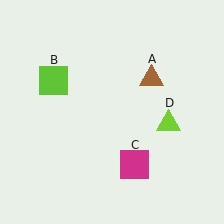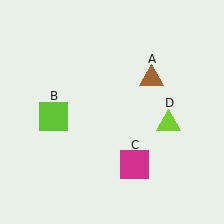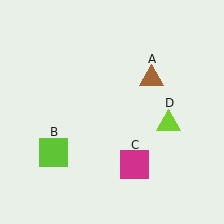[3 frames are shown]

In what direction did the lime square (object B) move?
The lime square (object B) moved down.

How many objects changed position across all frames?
1 object changed position: lime square (object B).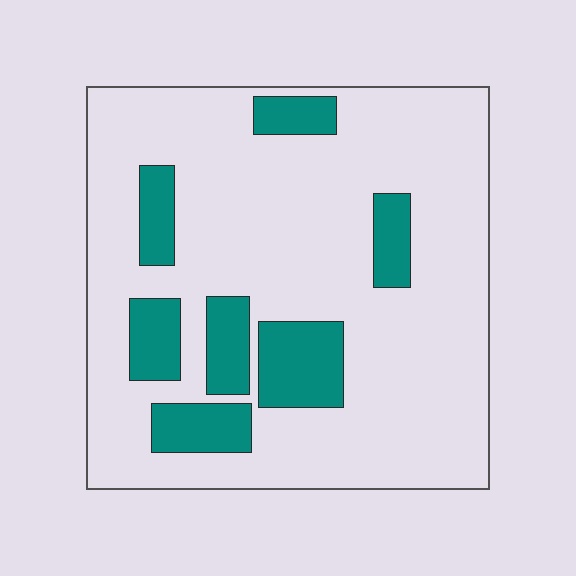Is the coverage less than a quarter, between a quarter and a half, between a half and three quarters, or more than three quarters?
Less than a quarter.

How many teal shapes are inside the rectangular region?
7.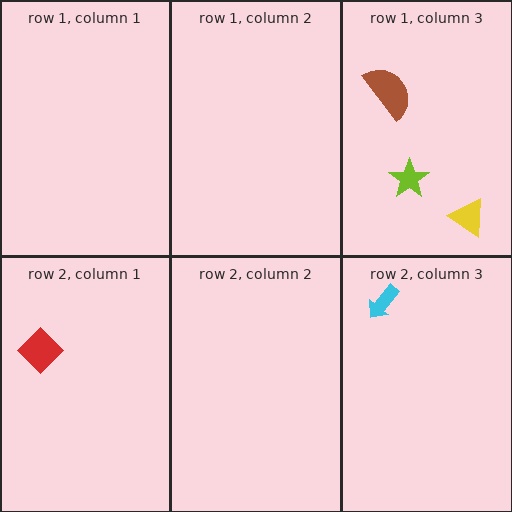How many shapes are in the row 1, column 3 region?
3.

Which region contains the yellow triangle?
The row 1, column 3 region.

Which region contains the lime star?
The row 1, column 3 region.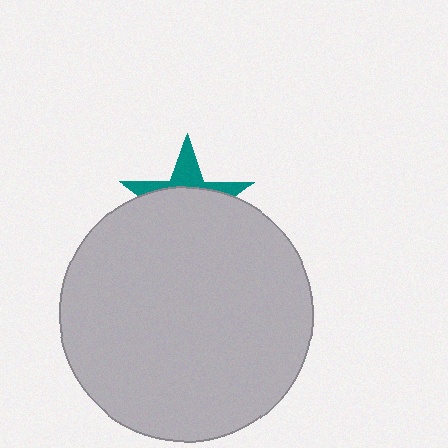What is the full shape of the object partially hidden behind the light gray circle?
The partially hidden object is a teal star.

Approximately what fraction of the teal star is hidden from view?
Roughly 67% of the teal star is hidden behind the light gray circle.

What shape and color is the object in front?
The object in front is a light gray circle.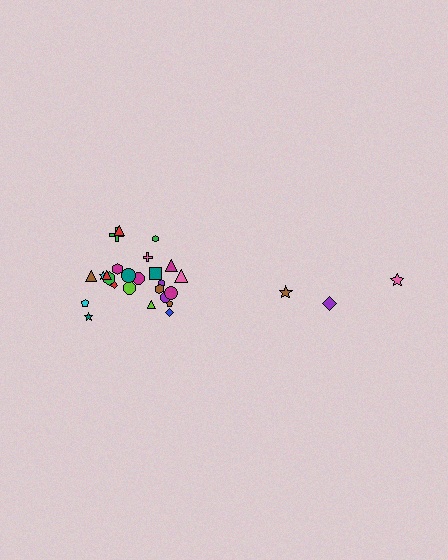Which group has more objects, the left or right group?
The left group.